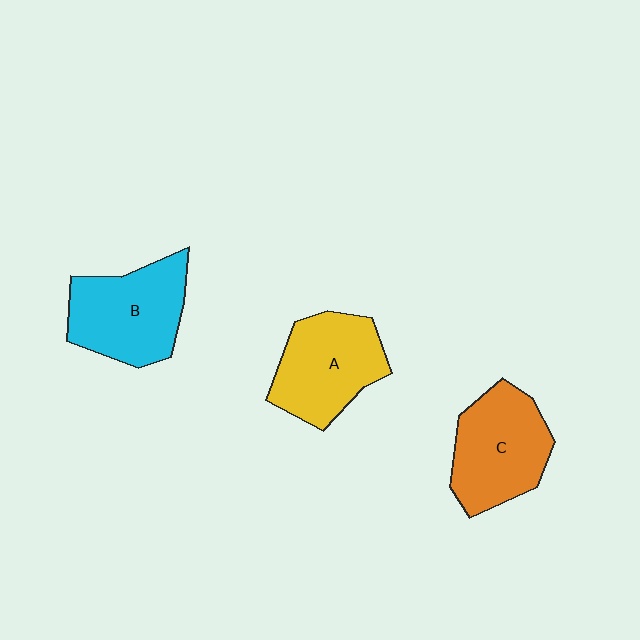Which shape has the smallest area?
Shape A (yellow).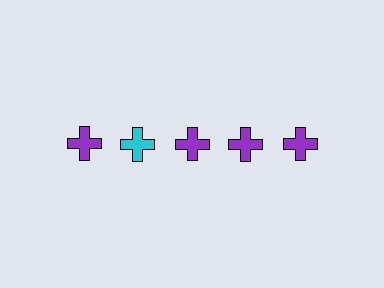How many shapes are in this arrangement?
There are 5 shapes arranged in a grid pattern.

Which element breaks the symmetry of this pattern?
The cyan cross in the top row, second from left column breaks the symmetry. All other shapes are purple crosses.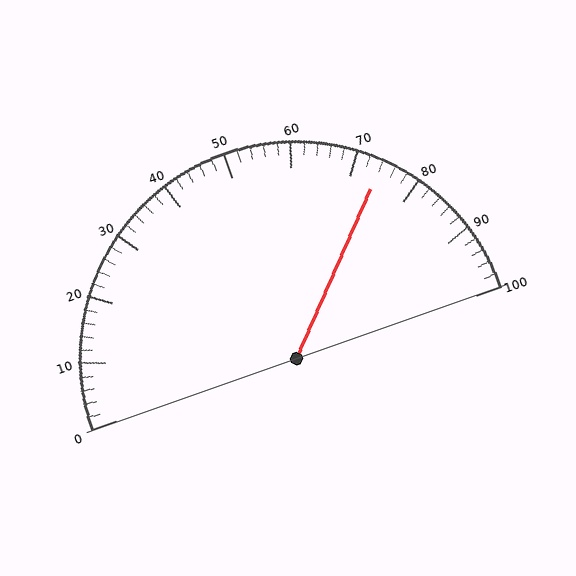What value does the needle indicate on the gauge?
The needle indicates approximately 74.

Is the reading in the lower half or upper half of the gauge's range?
The reading is in the upper half of the range (0 to 100).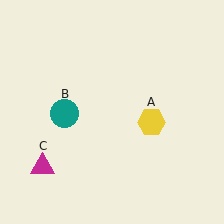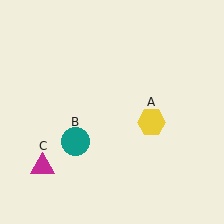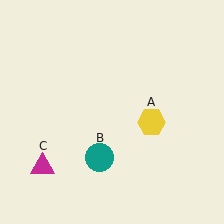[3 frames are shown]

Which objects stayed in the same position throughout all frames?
Yellow hexagon (object A) and magenta triangle (object C) remained stationary.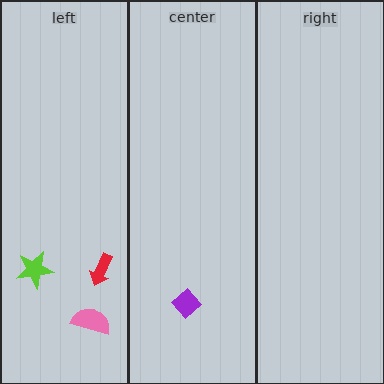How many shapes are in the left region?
3.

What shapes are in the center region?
The purple diamond.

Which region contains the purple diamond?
The center region.